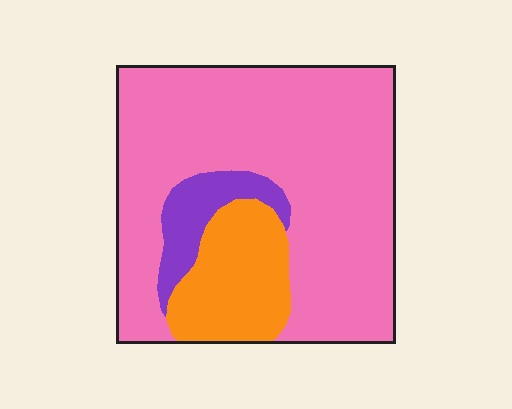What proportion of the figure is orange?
Orange covers about 20% of the figure.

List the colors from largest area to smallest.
From largest to smallest: pink, orange, purple.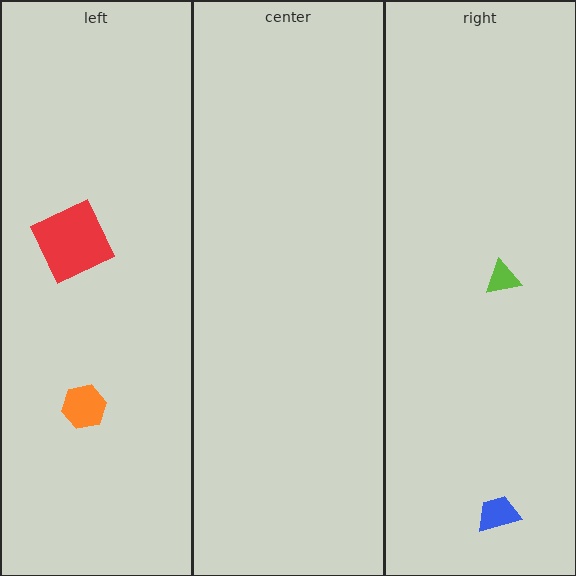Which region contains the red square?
The left region.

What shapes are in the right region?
The blue trapezoid, the lime triangle.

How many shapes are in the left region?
2.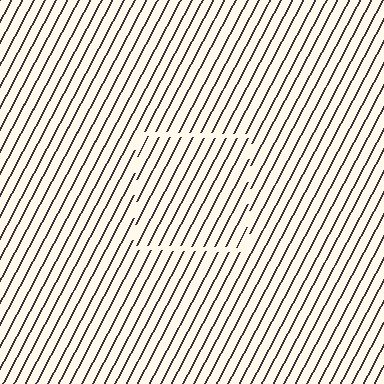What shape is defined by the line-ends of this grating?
An illusory square. The interior of the shape contains the same grating, shifted by half a period — the contour is defined by the phase discontinuity where line-ends from the inner and outer gratings abut.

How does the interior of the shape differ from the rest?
The interior of the shape contains the same grating, shifted by half a period — the contour is defined by the phase discontinuity where line-ends from the inner and outer gratings abut.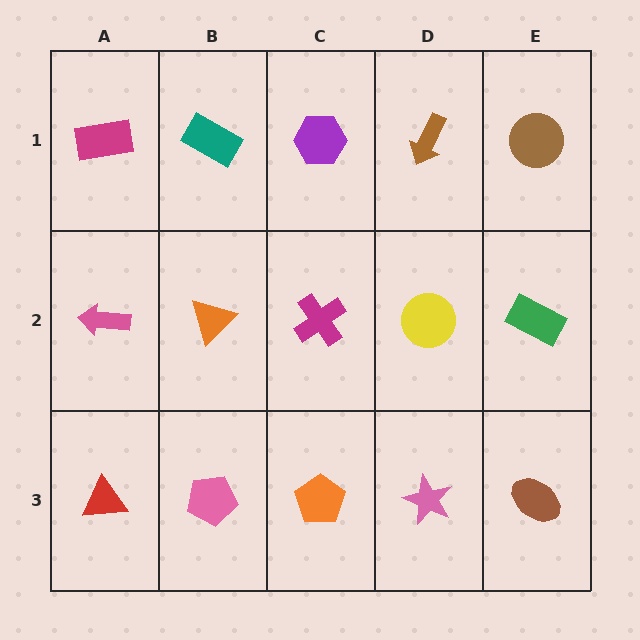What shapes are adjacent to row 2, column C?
A purple hexagon (row 1, column C), an orange pentagon (row 3, column C), an orange triangle (row 2, column B), a yellow circle (row 2, column D).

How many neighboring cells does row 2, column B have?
4.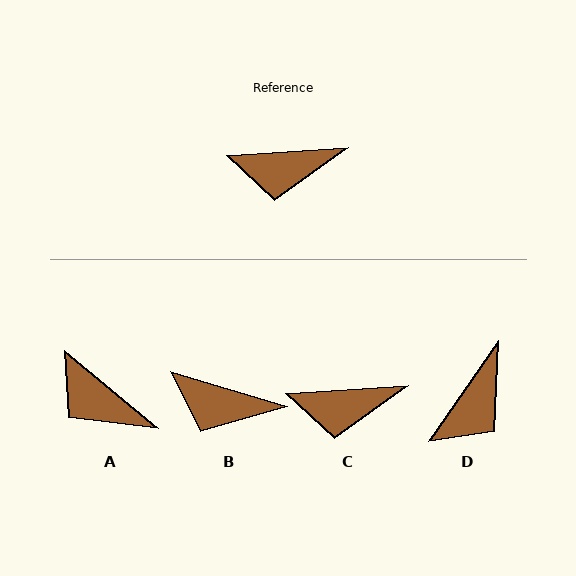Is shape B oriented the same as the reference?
No, it is off by about 20 degrees.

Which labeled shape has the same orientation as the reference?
C.